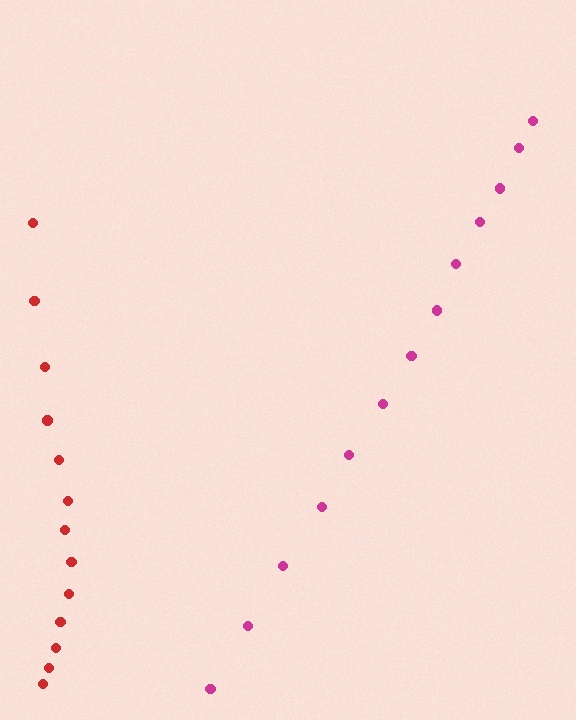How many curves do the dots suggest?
There are 2 distinct paths.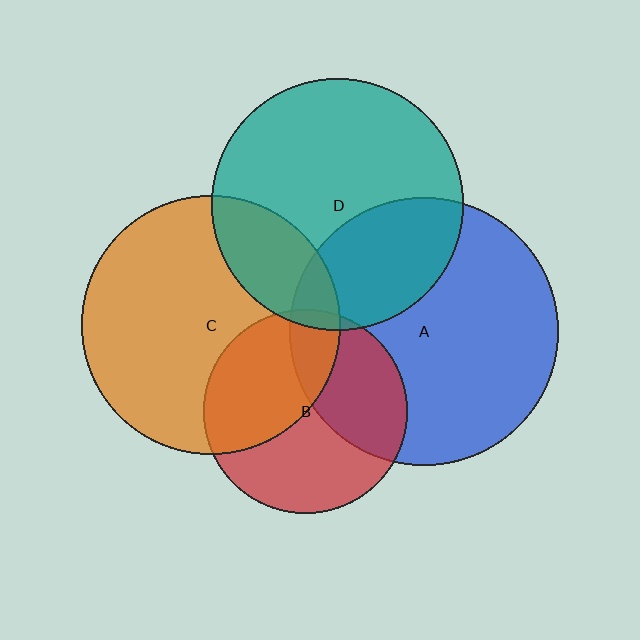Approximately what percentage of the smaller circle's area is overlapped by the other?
Approximately 45%.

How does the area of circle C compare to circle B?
Approximately 1.6 times.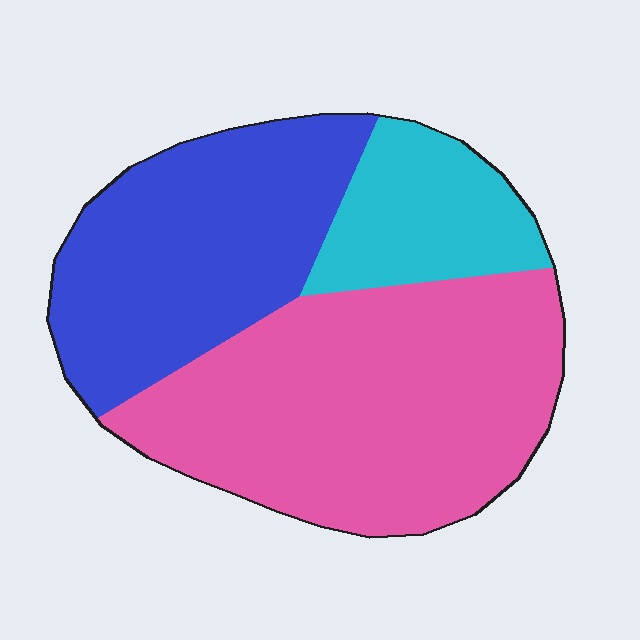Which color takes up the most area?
Pink, at roughly 50%.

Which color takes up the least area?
Cyan, at roughly 15%.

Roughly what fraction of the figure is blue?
Blue takes up about one third (1/3) of the figure.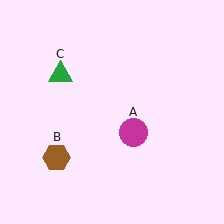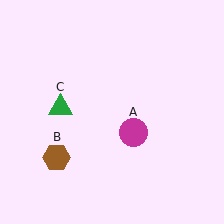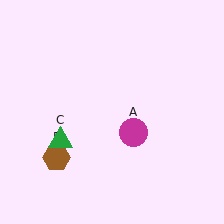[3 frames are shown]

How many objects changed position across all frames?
1 object changed position: green triangle (object C).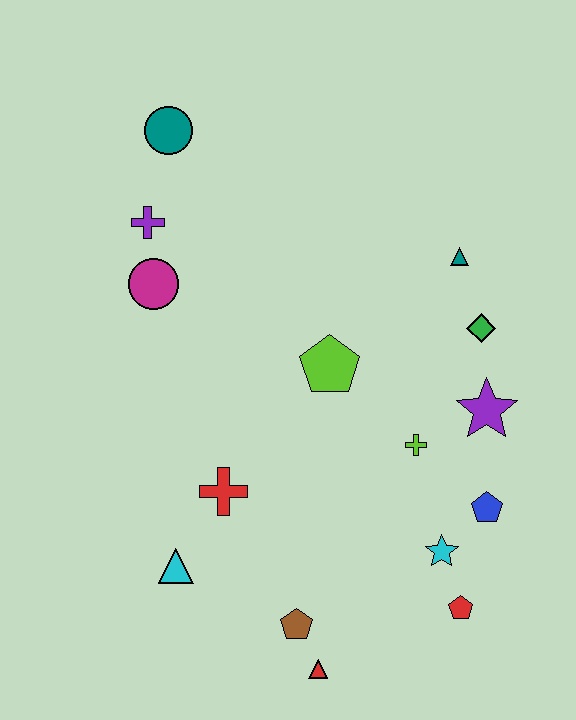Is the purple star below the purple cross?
Yes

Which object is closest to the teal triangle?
The green diamond is closest to the teal triangle.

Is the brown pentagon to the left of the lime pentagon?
Yes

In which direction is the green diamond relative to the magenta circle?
The green diamond is to the right of the magenta circle.